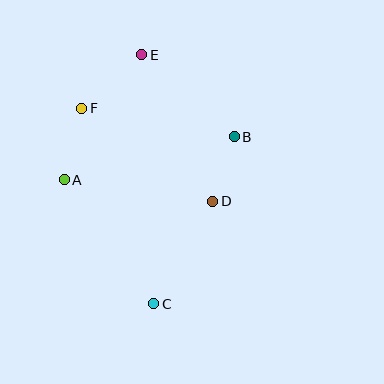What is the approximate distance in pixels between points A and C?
The distance between A and C is approximately 153 pixels.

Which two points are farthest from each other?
Points C and E are farthest from each other.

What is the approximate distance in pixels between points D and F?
The distance between D and F is approximately 161 pixels.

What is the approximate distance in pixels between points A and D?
The distance between A and D is approximately 150 pixels.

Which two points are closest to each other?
Points B and D are closest to each other.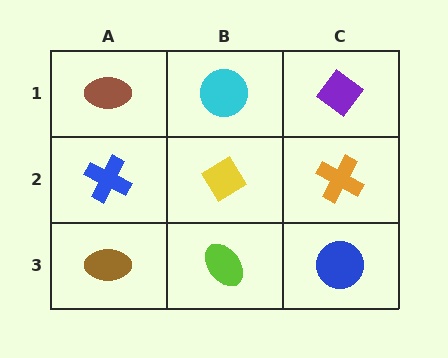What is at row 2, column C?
An orange cross.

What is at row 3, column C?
A blue circle.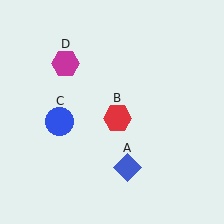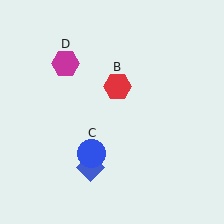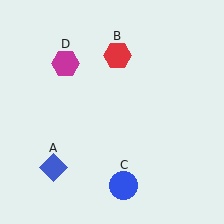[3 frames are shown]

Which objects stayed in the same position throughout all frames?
Magenta hexagon (object D) remained stationary.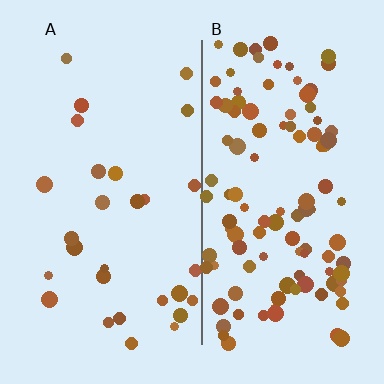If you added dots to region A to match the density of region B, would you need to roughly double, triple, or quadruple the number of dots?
Approximately quadruple.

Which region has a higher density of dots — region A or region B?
B (the right).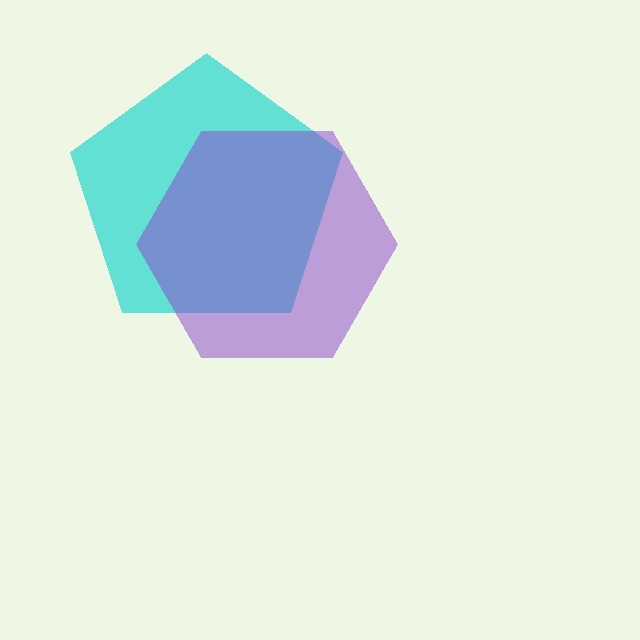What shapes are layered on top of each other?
The layered shapes are: a cyan pentagon, a purple hexagon.